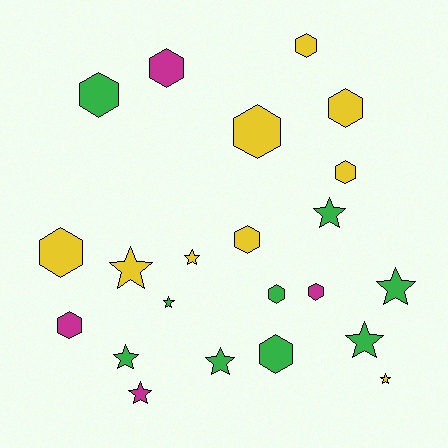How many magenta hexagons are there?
There are 3 magenta hexagons.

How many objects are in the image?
There are 22 objects.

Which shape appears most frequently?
Hexagon, with 12 objects.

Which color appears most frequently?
Yellow, with 9 objects.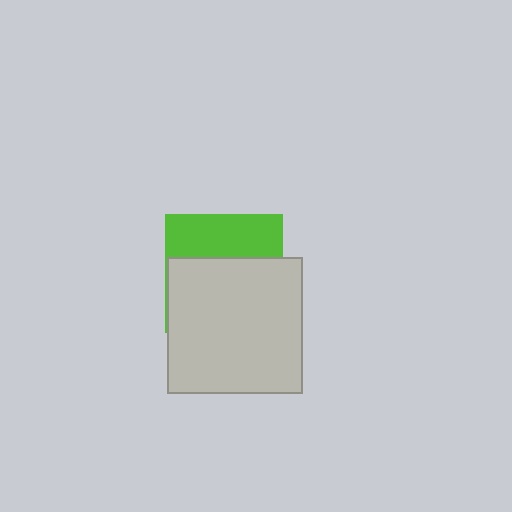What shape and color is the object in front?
The object in front is a light gray square.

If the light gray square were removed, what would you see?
You would see the complete lime square.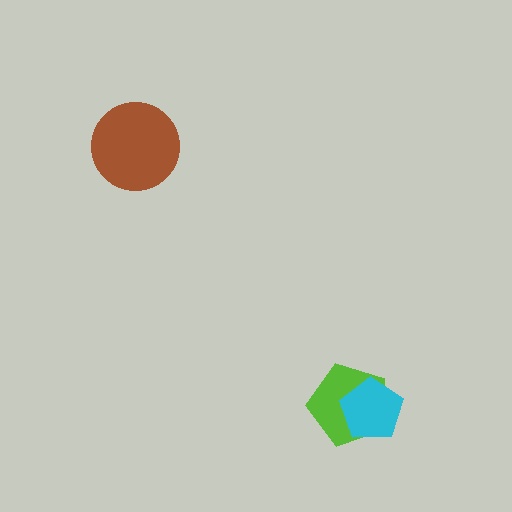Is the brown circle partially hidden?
No, no other shape covers it.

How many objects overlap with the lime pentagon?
1 object overlaps with the lime pentagon.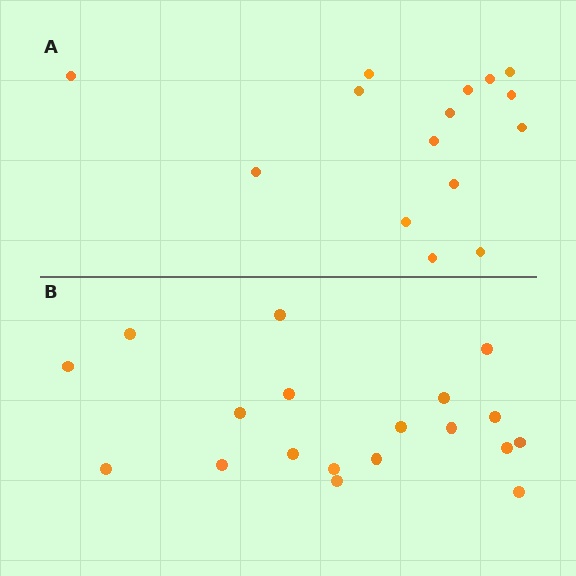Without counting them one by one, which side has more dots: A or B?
Region B (the bottom region) has more dots.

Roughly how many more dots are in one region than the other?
Region B has about 4 more dots than region A.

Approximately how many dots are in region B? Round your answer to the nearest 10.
About 20 dots. (The exact count is 19, which rounds to 20.)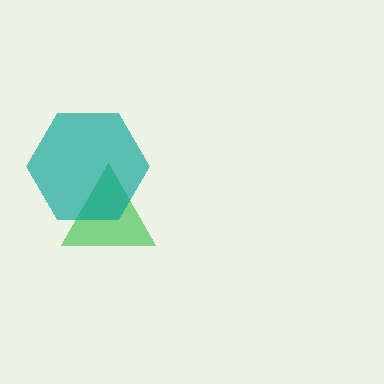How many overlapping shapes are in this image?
There are 2 overlapping shapes in the image.